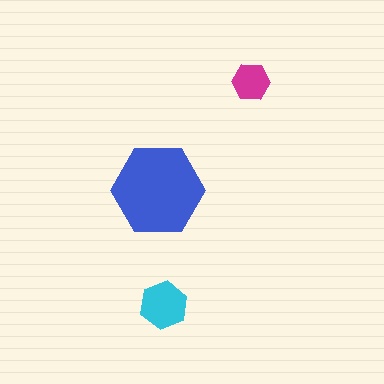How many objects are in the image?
There are 3 objects in the image.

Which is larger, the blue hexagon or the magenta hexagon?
The blue one.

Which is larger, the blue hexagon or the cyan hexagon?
The blue one.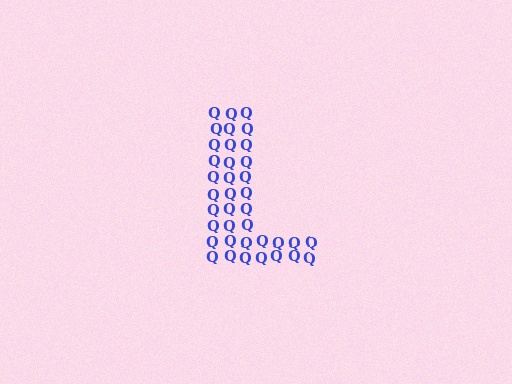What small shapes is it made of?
It is made of small letter Q's.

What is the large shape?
The large shape is the letter L.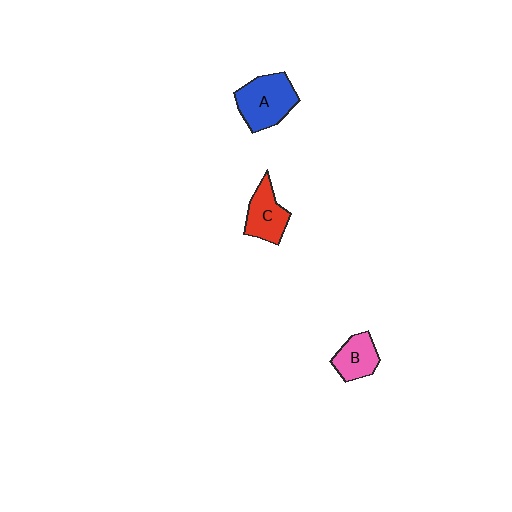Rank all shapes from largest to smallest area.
From largest to smallest: A (blue), C (red), B (pink).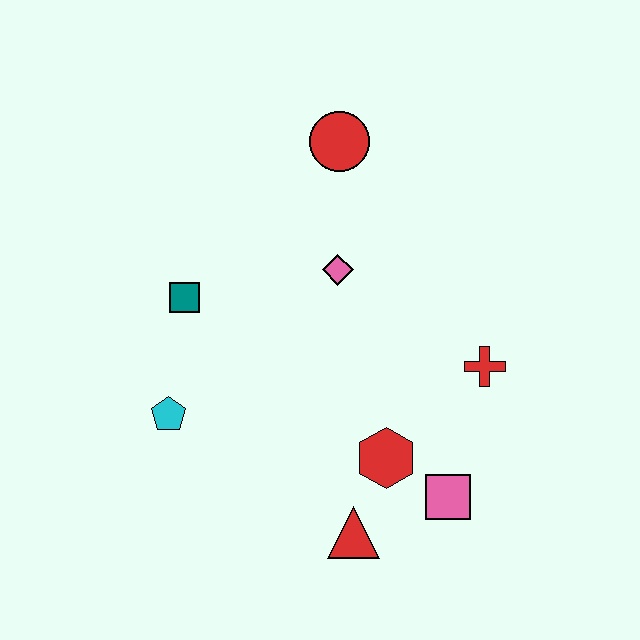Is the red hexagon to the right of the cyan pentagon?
Yes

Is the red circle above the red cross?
Yes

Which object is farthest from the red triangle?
The red circle is farthest from the red triangle.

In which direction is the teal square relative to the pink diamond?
The teal square is to the left of the pink diamond.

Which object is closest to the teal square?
The cyan pentagon is closest to the teal square.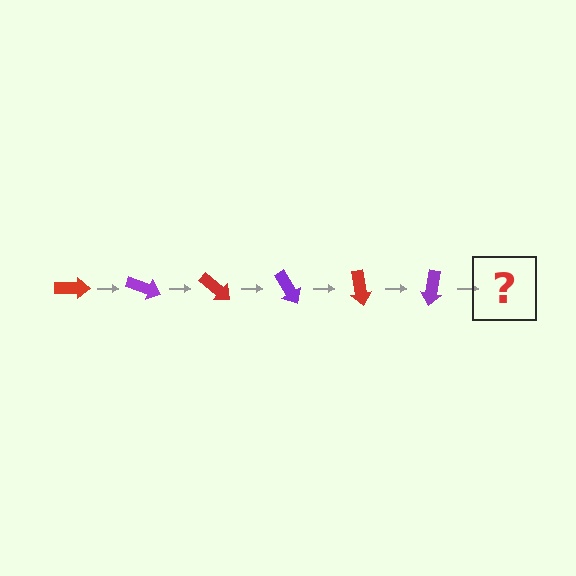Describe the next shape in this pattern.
It should be a red arrow, rotated 120 degrees from the start.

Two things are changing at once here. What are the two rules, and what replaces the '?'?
The two rules are that it rotates 20 degrees each step and the color cycles through red and purple. The '?' should be a red arrow, rotated 120 degrees from the start.